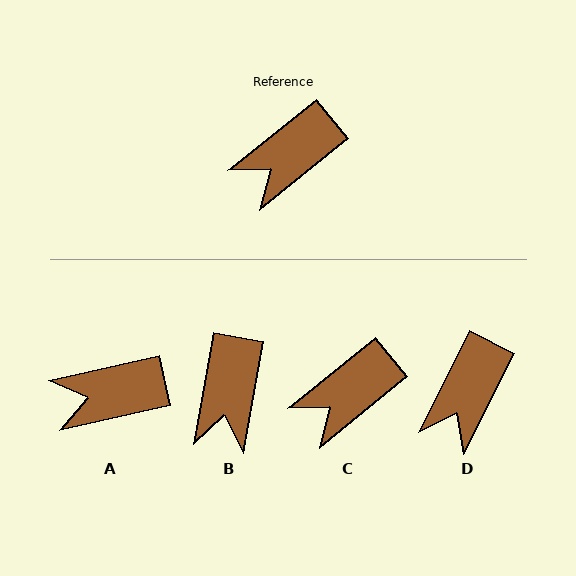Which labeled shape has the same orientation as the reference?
C.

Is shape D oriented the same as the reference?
No, it is off by about 24 degrees.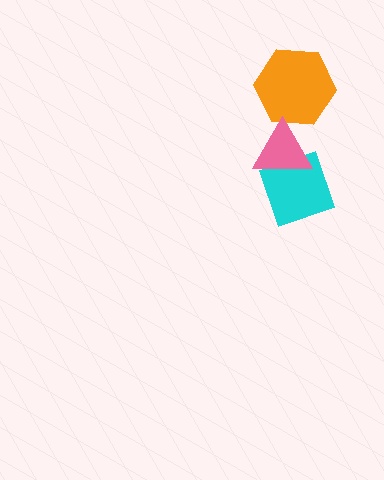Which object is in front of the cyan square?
The pink triangle is in front of the cyan square.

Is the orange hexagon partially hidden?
Yes, it is partially covered by another shape.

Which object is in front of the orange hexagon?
The pink triangle is in front of the orange hexagon.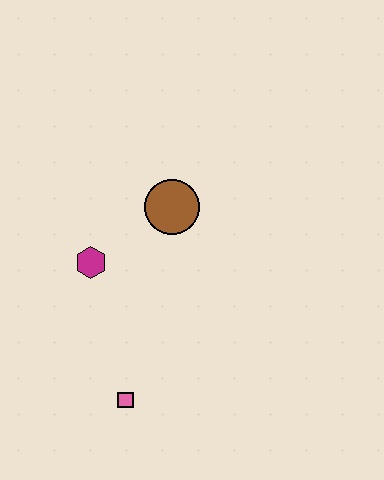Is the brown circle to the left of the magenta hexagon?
No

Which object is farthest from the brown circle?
The pink square is farthest from the brown circle.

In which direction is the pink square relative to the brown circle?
The pink square is below the brown circle.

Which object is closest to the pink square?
The magenta hexagon is closest to the pink square.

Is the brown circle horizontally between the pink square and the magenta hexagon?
No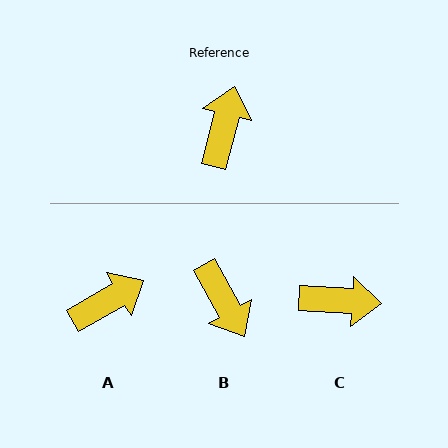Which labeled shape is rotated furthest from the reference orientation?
B, about 137 degrees away.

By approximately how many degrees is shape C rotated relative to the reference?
Approximately 79 degrees clockwise.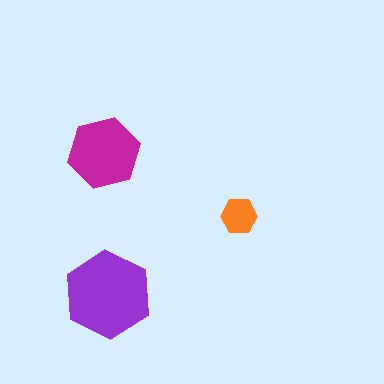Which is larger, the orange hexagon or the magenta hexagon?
The magenta one.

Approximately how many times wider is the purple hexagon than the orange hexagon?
About 2.5 times wider.